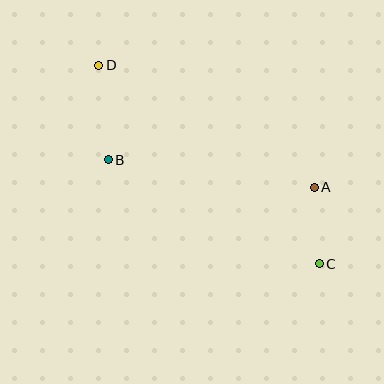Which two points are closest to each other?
Points A and C are closest to each other.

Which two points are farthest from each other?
Points C and D are farthest from each other.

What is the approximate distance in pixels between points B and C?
The distance between B and C is approximately 235 pixels.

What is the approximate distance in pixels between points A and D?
The distance between A and D is approximately 248 pixels.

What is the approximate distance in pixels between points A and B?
The distance between A and B is approximately 208 pixels.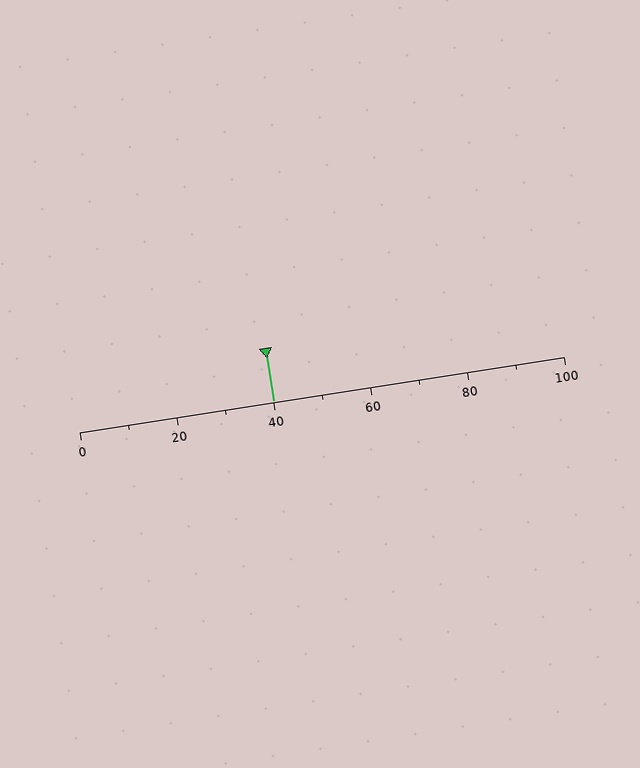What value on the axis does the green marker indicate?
The marker indicates approximately 40.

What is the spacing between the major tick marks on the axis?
The major ticks are spaced 20 apart.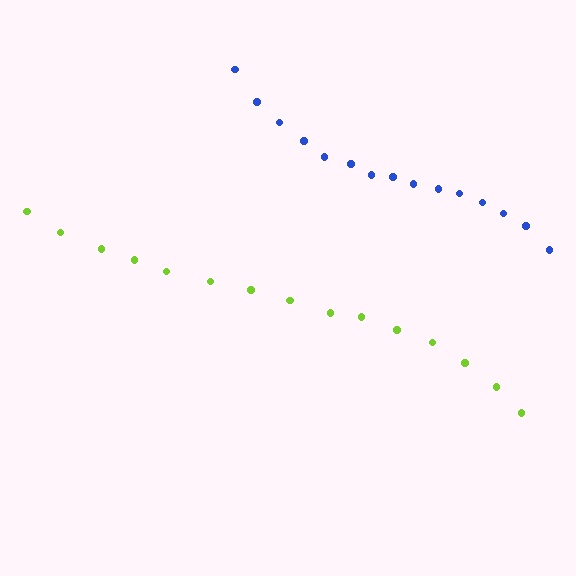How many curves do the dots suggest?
There are 2 distinct paths.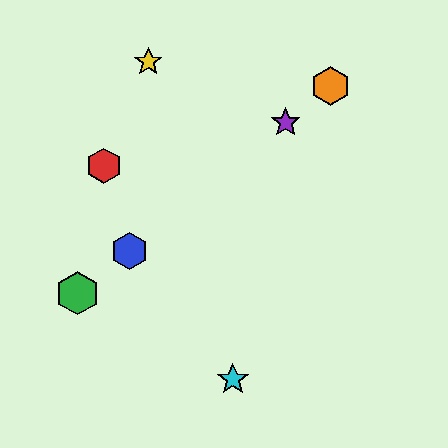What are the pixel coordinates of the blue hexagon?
The blue hexagon is at (129, 251).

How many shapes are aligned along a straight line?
4 shapes (the blue hexagon, the green hexagon, the purple star, the orange hexagon) are aligned along a straight line.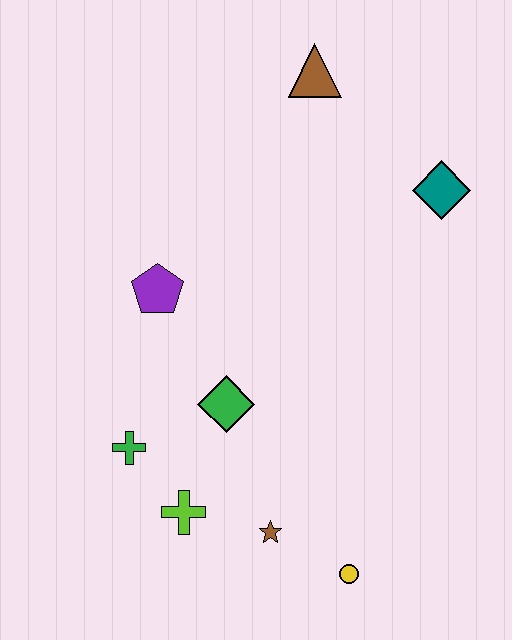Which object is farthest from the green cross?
The brown triangle is farthest from the green cross.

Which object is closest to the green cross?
The lime cross is closest to the green cross.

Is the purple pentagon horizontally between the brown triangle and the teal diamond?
No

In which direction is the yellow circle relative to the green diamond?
The yellow circle is below the green diamond.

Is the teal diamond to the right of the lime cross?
Yes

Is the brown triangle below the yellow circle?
No